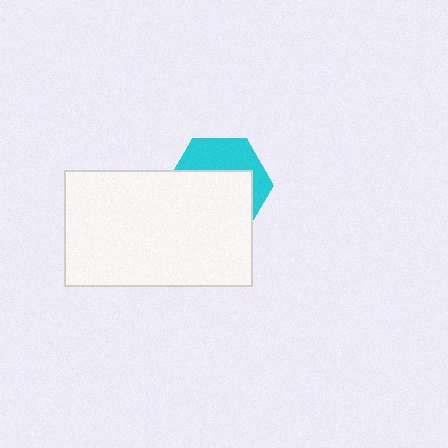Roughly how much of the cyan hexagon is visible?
A small part of it is visible (roughly 38%).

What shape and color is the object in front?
The object in front is a white rectangle.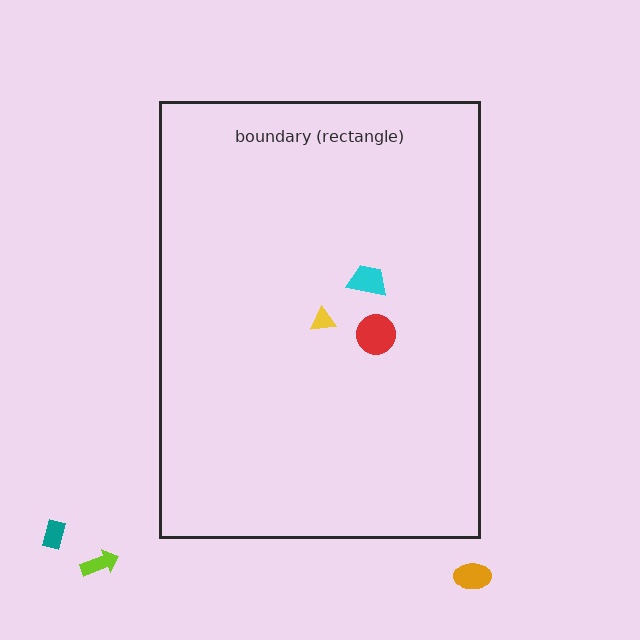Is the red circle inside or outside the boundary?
Inside.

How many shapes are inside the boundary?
3 inside, 3 outside.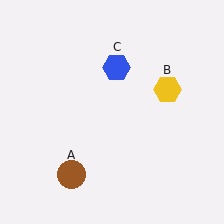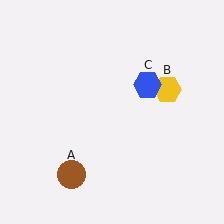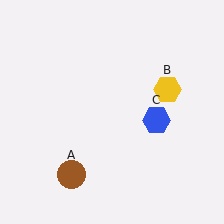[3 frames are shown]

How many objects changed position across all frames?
1 object changed position: blue hexagon (object C).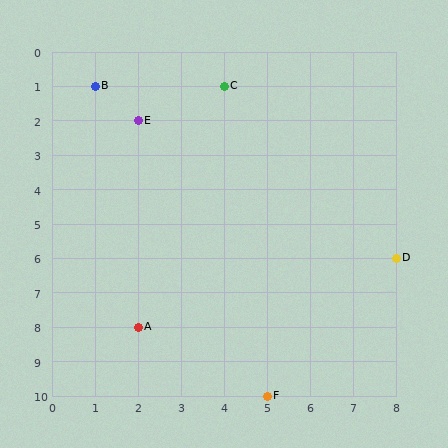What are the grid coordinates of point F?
Point F is at grid coordinates (5, 10).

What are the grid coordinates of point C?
Point C is at grid coordinates (4, 1).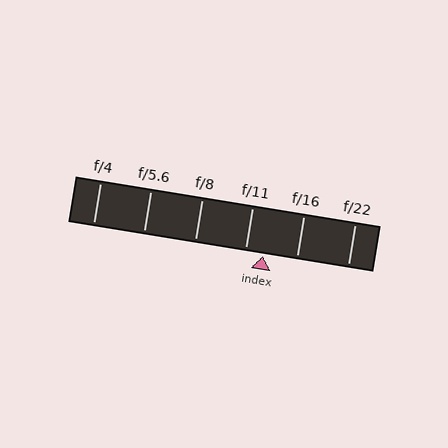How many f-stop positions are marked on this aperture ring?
There are 6 f-stop positions marked.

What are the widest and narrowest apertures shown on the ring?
The widest aperture shown is f/4 and the narrowest is f/22.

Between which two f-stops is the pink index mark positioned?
The index mark is between f/11 and f/16.